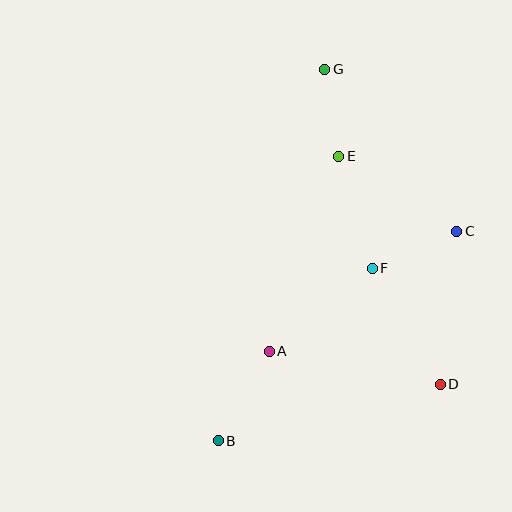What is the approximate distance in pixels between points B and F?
The distance between B and F is approximately 231 pixels.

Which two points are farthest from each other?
Points B and G are farthest from each other.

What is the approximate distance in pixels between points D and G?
The distance between D and G is approximately 335 pixels.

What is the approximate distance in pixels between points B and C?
The distance between B and C is approximately 318 pixels.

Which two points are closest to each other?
Points E and G are closest to each other.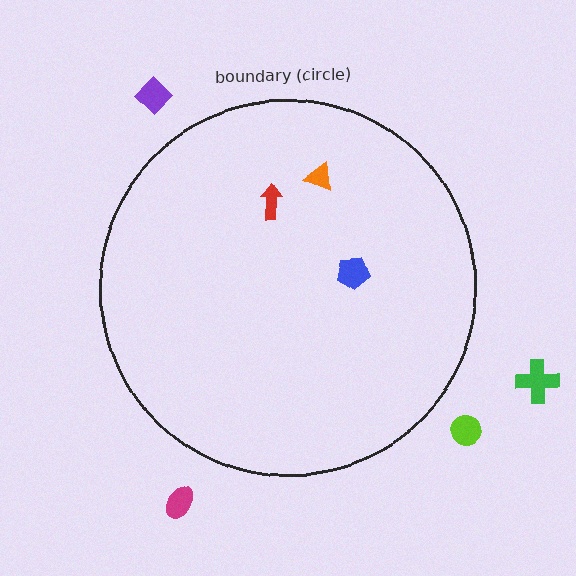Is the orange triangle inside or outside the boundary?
Inside.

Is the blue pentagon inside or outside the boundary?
Inside.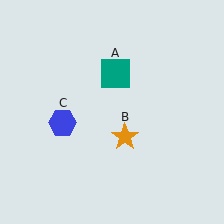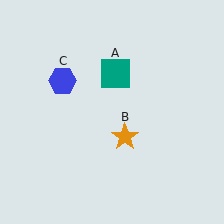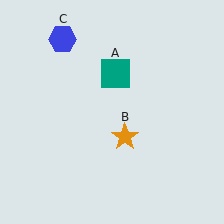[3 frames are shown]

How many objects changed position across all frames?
1 object changed position: blue hexagon (object C).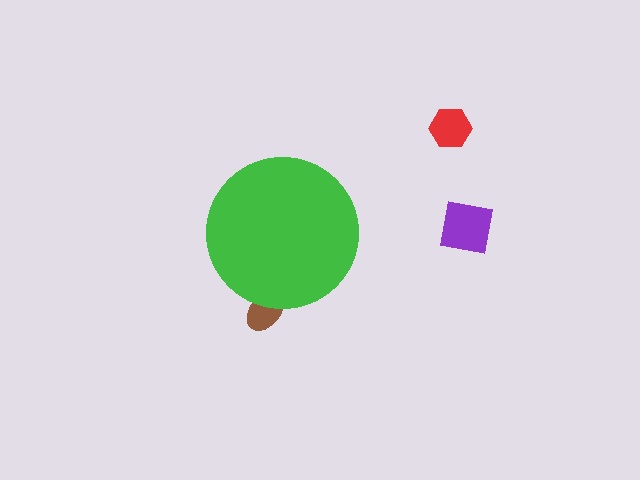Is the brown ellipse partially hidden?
Yes, the brown ellipse is partially hidden behind the green circle.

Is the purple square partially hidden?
No, the purple square is fully visible.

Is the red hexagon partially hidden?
No, the red hexagon is fully visible.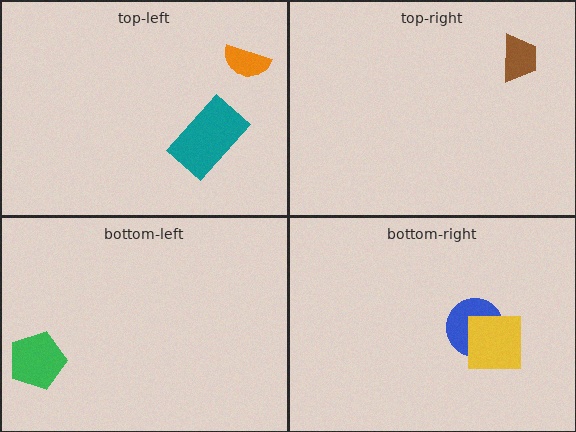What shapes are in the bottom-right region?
The blue circle, the yellow square.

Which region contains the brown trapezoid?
The top-right region.